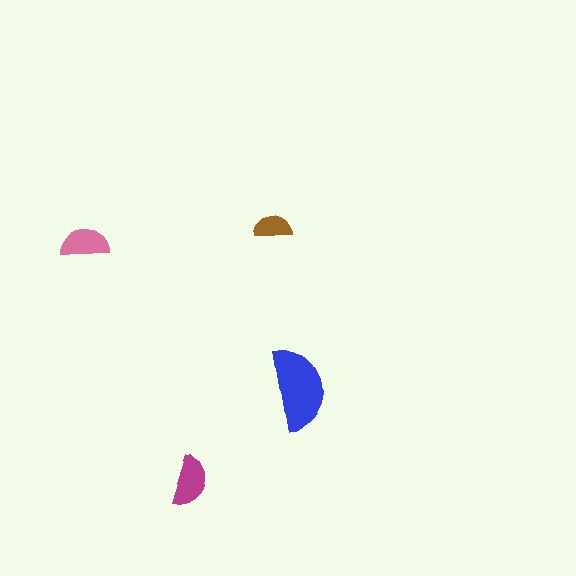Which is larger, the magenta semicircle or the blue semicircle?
The blue one.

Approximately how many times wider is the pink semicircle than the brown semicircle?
About 1.5 times wider.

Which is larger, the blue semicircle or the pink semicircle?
The blue one.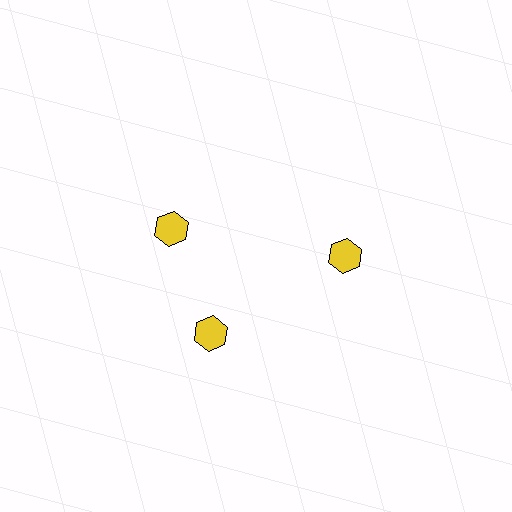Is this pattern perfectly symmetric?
No. The 3 yellow hexagons are arranged in a ring, but one element near the 11 o'clock position is rotated out of alignment along the ring, breaking the 3-fold rotational symmetry.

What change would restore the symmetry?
The symmetry would be restored by rotating it back into even spacing with its neighbors so that all 3 hexagons sit at equal angles and equal distance from the center.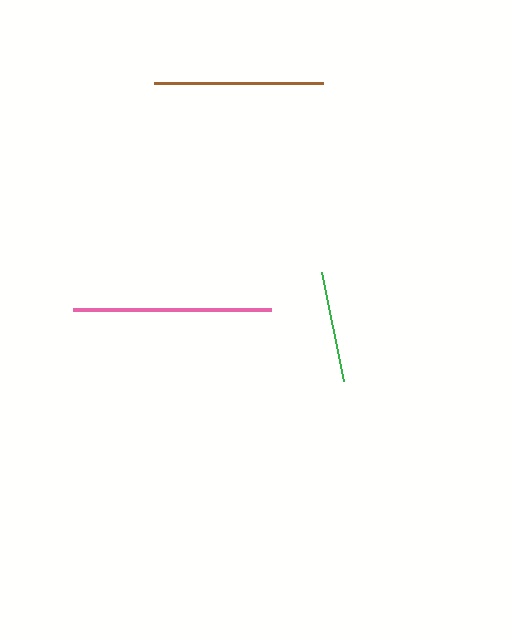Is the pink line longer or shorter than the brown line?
The pink line is longer than the brown line.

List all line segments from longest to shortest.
From longest to shortest: pink, brown, green.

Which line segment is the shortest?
The green line is the shortest at approximately 111 pixels.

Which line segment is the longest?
The pink line is the longest at approximately 198 pixels.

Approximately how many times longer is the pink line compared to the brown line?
The pink line is approximately 1.2 times the length of the brown line.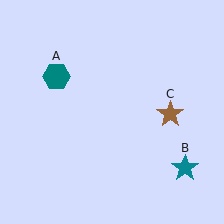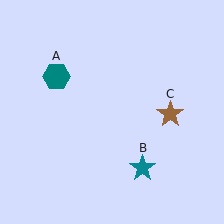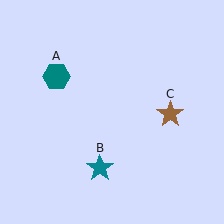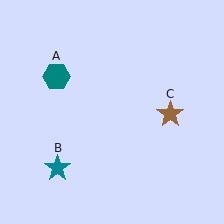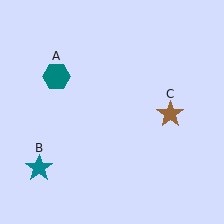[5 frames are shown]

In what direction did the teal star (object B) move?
The teal star (object B) moved left.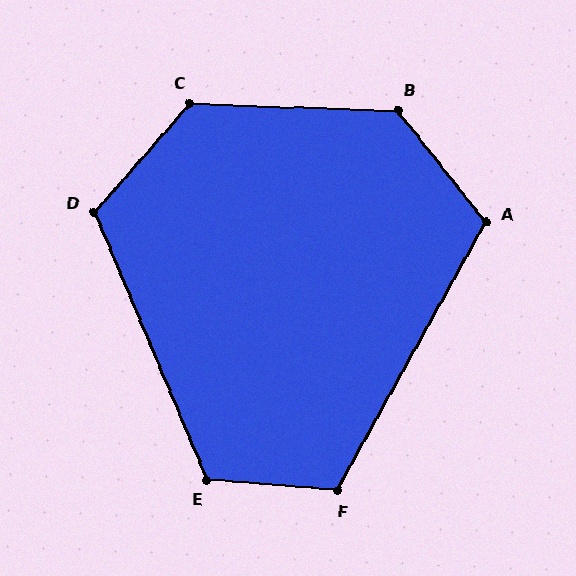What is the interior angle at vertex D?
Approximately 116 degrees (obtuse).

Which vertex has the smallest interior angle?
A, at approximately 113 degrees.